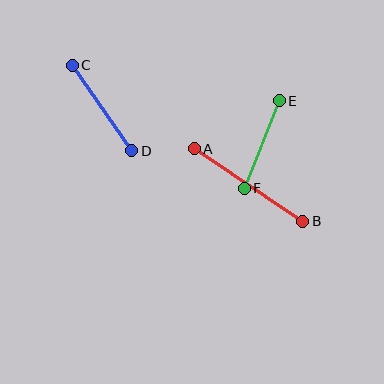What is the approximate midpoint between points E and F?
The midpoint is at approximately (262, 144) pixels.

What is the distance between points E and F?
The distance is approximately 94 pixels.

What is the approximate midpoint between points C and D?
The midpoint is at approximately (102, 108) pixels.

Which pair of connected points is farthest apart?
Points A and B are farthest apart.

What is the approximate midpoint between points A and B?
The midpoint is at approximately (249, 185) pixels.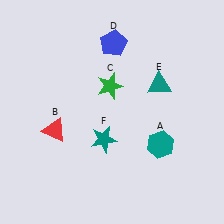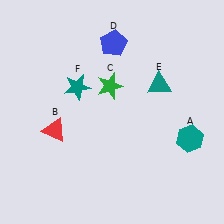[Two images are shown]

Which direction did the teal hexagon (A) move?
The teal hexagon (A) moved right.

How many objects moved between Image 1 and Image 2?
2 objects moved between the two images.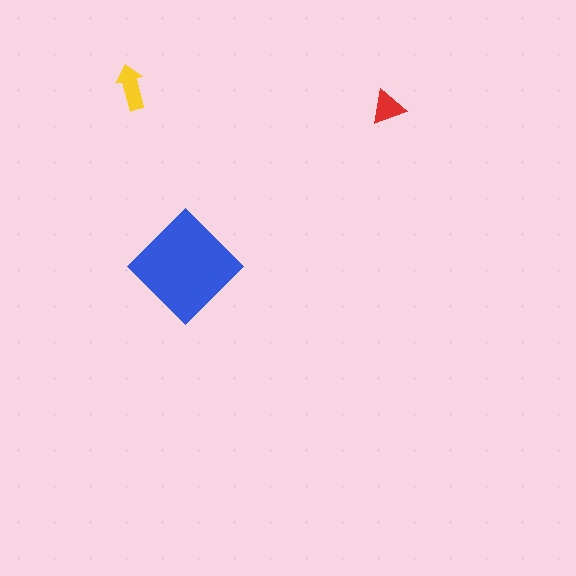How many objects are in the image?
There are 3 objects in the image.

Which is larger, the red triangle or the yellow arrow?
The yellow arrow.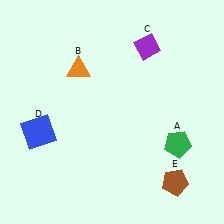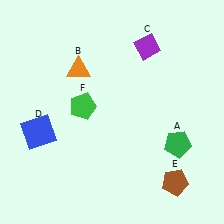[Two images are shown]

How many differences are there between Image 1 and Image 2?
There is 1 difference between the two images.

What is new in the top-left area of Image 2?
A green pentagon (F) was added in the top-left area of Image 2.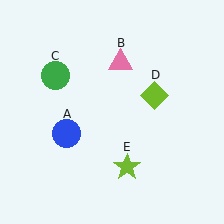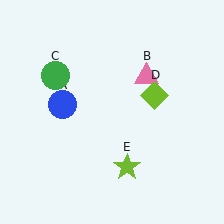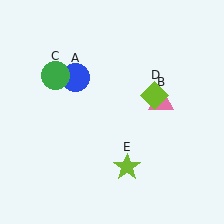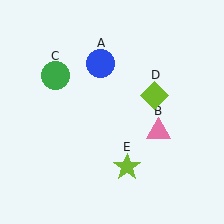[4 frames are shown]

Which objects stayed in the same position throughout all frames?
Green circle (object C) and lime diamond (object D) and lime star (object E) remained stationary.